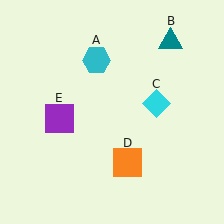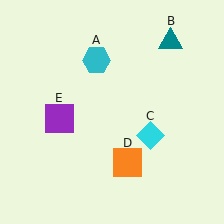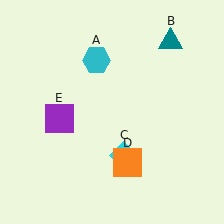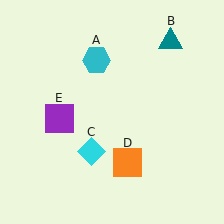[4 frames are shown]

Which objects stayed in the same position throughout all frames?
Cyan hexagon (object A) and teal triangle (object B) and orange square (object D) and purple square (object E) remained stationary.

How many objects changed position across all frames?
1 object changed position: cyan diamond (object C).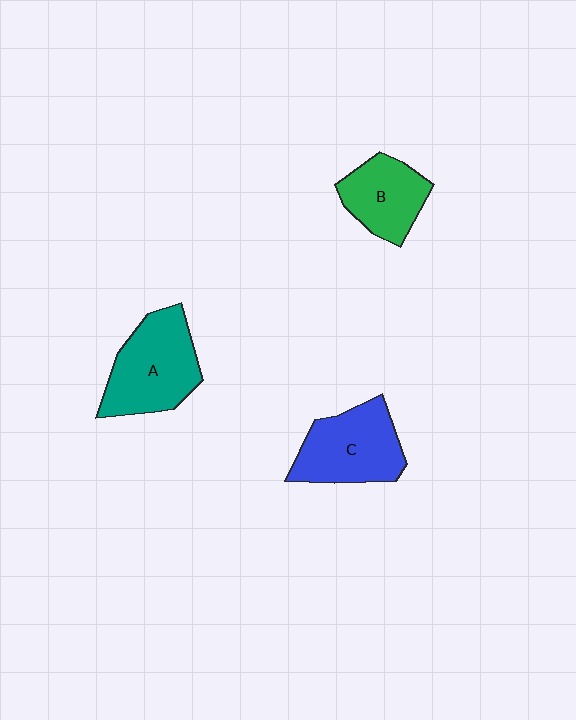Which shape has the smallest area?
Shape B (green).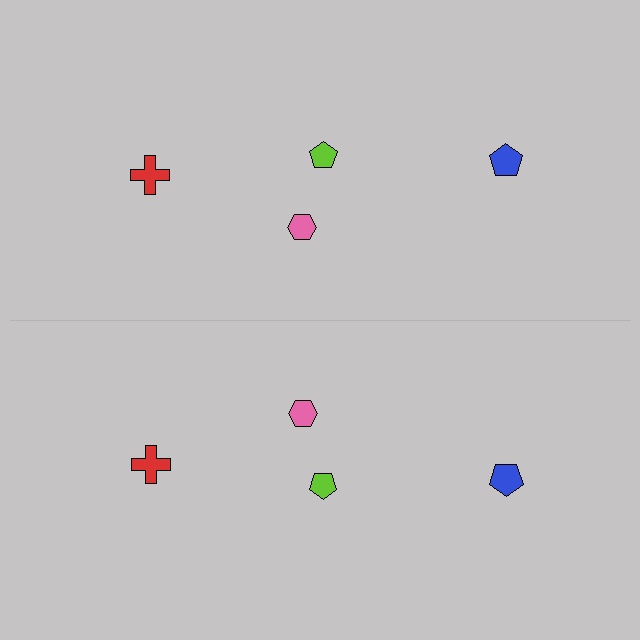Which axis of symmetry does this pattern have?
The pattern has a horizontal axis of symmetry running through the center of the image.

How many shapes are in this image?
There are 8 shapes in this image.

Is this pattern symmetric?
Yes, this pattern has bilateral (reflection) symmetry.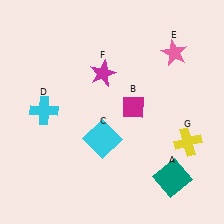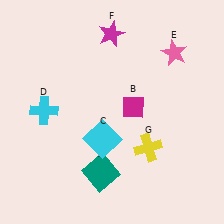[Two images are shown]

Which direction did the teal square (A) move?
The teal square (A) moved left.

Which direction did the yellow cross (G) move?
The yellow cross (G) moved left.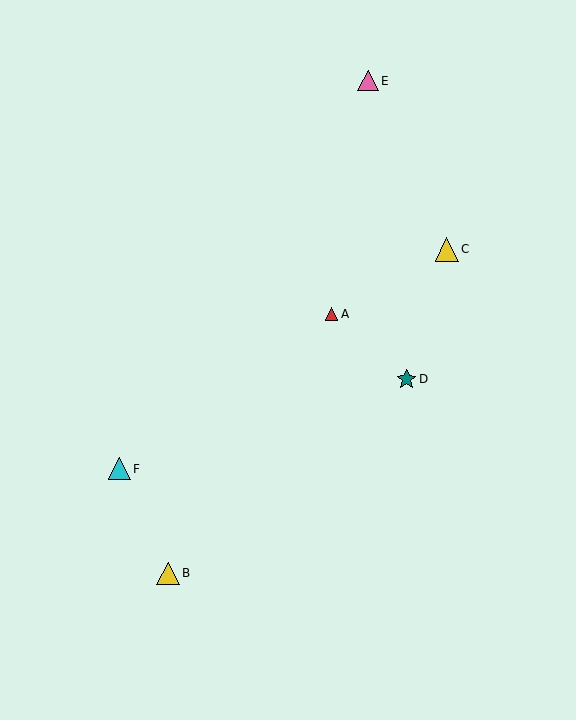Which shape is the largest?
The yellow triangle (labeled C) is the largest.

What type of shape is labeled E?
Shape E is a pink triangle.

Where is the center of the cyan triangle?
The center of the cyan triangle is at (120, 469).